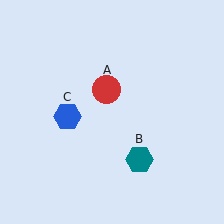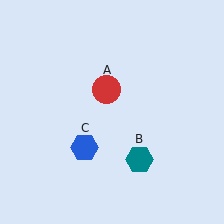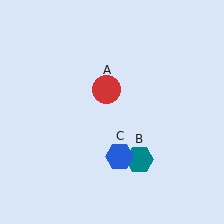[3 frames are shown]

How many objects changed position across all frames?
1 object changed position: blue hexagon (object C).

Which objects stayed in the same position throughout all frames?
Red circle (object A) and teal hexagon (object B) remained stationary.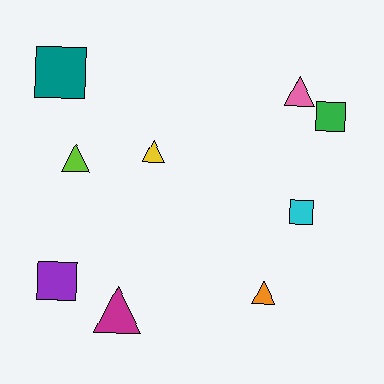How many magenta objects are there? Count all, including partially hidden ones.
There is 1 magenta object.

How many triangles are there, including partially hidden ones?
There are 5 triangles.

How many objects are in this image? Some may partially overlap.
There are 9 objects.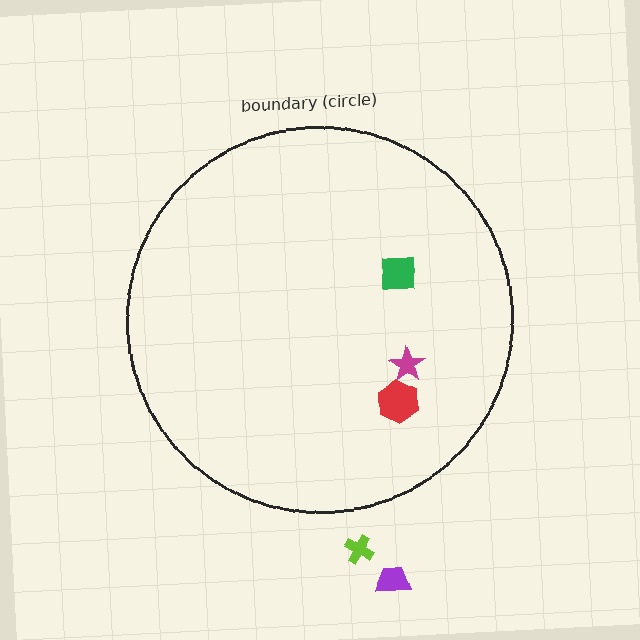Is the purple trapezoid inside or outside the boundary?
Outside.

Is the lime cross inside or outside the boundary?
Outside.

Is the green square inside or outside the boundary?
Inside.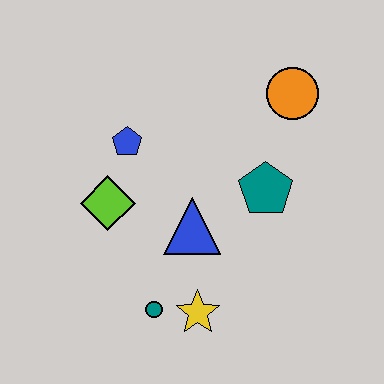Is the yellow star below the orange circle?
Yes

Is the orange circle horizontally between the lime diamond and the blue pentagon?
No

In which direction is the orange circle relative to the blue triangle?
The orange circle is above the blue triangle.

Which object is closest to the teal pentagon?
The blue triangle is closest to the teal pentagon.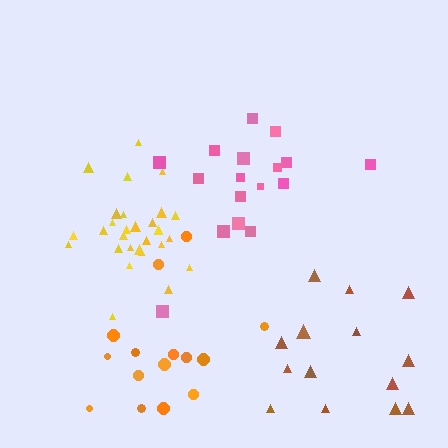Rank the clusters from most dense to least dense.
yellow, pink, orange, brown.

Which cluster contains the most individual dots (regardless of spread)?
Yellow (29).